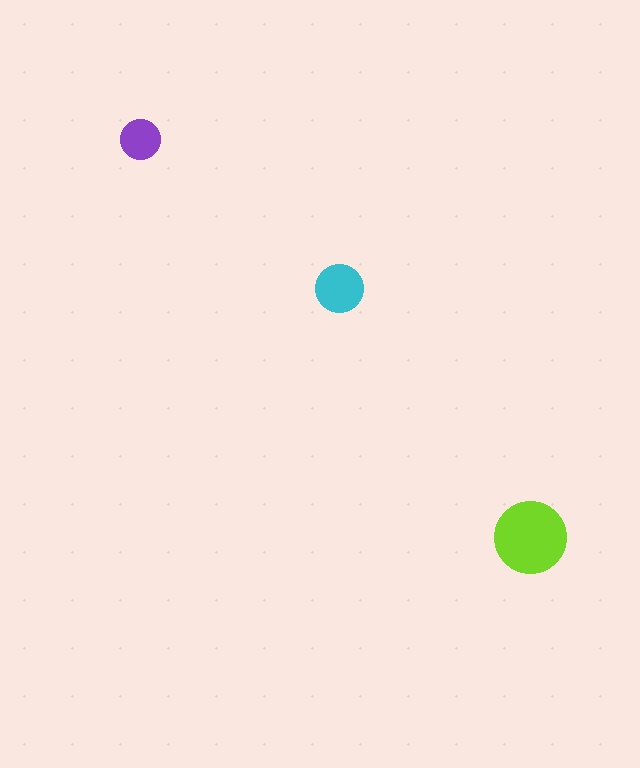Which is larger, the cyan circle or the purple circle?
The cyan one.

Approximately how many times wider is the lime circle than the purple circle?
About 2 times wider.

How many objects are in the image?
There are 3 objects in the image.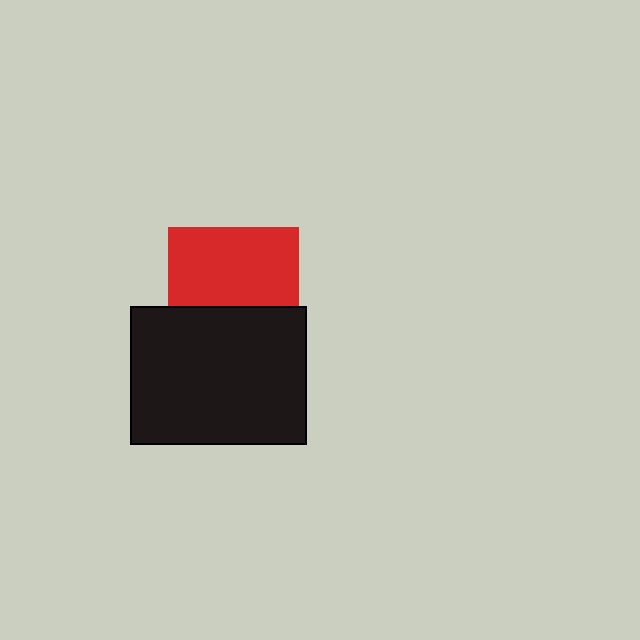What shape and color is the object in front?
The object in front is a black rectangle.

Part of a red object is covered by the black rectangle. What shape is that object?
It is a square.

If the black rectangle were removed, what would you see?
You would see the complete red square.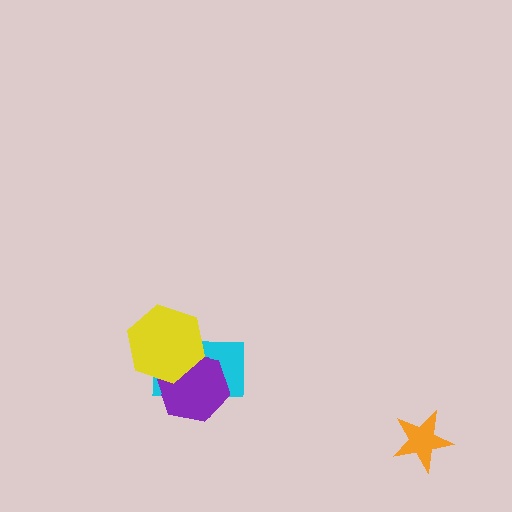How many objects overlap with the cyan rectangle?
2 objects overlap with the cyan rectangle.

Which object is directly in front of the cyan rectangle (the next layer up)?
The purple hexagon is directly in front of the cyan rectangle.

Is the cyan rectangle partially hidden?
Yes, it is partially covered by another shape.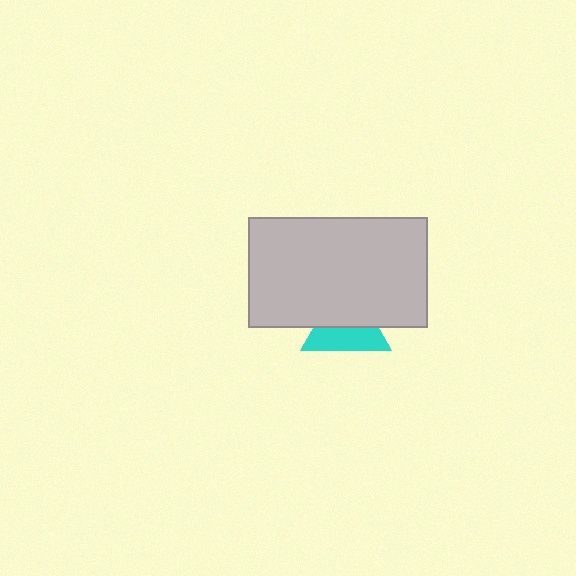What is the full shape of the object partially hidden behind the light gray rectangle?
The partially hidden object is a cyan triangle.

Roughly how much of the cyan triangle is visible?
About half of it is visible (roughly 51%).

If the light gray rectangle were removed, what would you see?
You would see the complete cyan triangle.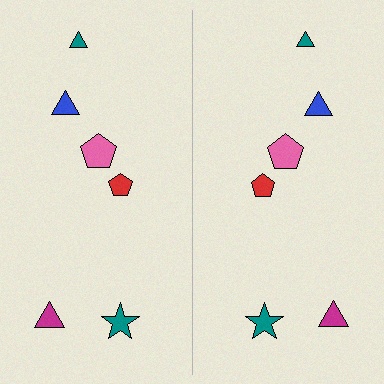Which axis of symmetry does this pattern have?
The pattern has a vertical axis of symmetry running through the center of the image.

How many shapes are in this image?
There are 12 shapes in this image.